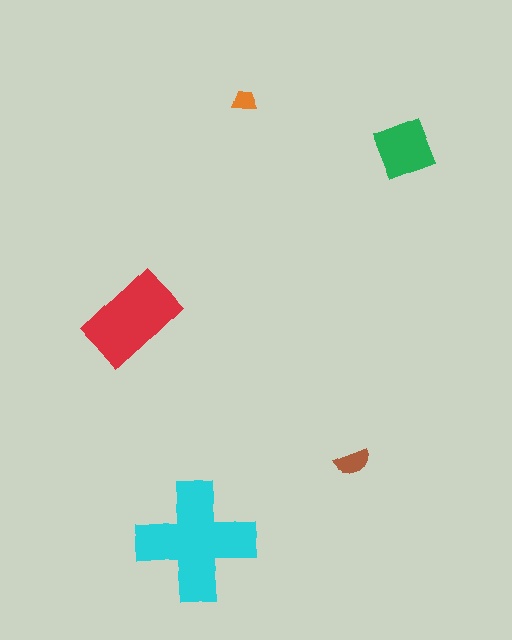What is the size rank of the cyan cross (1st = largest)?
1st.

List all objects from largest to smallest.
The cyan cross, the red rectangle, the green square, the brown semicircle, the orange trapezoid.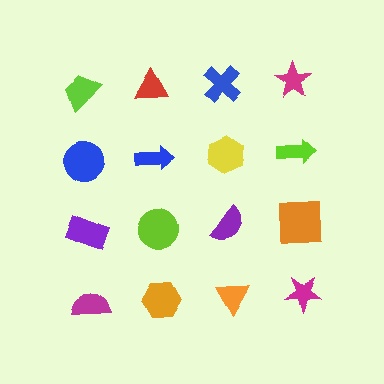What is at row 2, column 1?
A blue circle.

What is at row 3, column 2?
A lime circle.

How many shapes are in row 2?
4 shapes.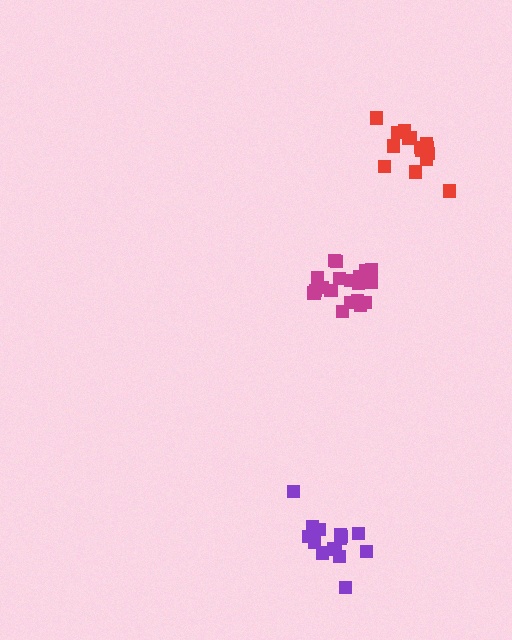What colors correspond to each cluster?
The clusters are colored: purple, red, magenta.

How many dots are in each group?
Group 1: 17 dots, Group 2: 15 dots, Group 3: 19 dots (51 total).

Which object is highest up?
The red cluster is topmost.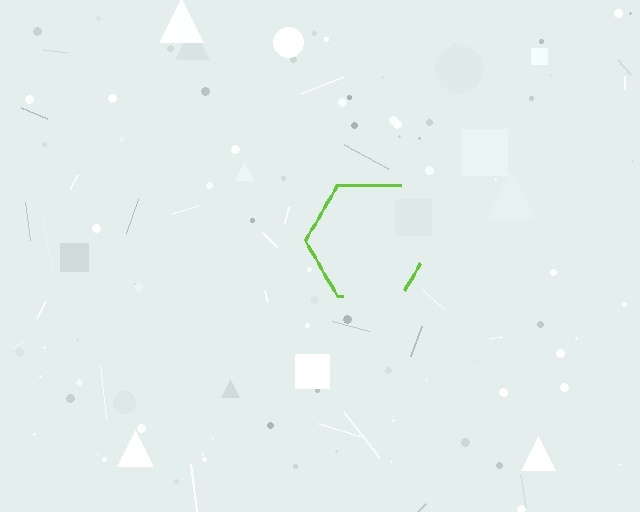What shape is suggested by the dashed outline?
The dashed outline suggests a hexagon.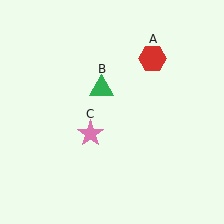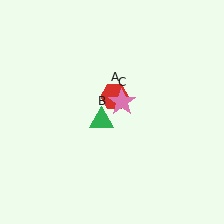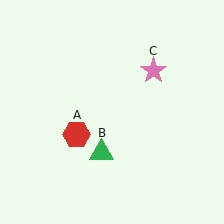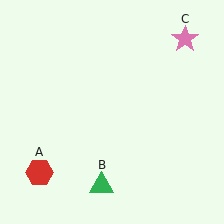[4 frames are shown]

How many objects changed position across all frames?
3 objects changed position: red hexagon (object A), green triangle (object B), pink star (object C).